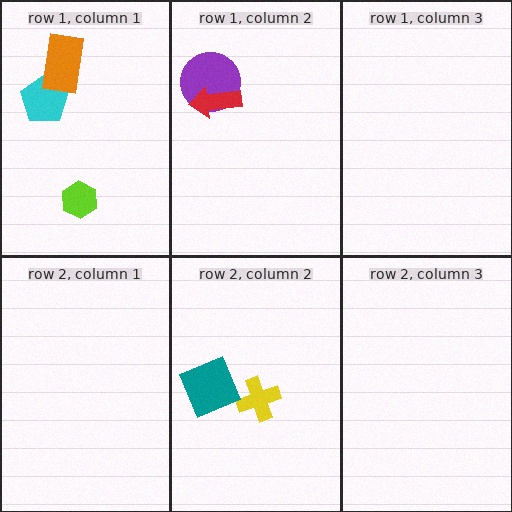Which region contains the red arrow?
The row 1, column 2 region.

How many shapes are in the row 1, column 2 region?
2.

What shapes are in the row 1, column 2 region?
The purple circle, the red arrow.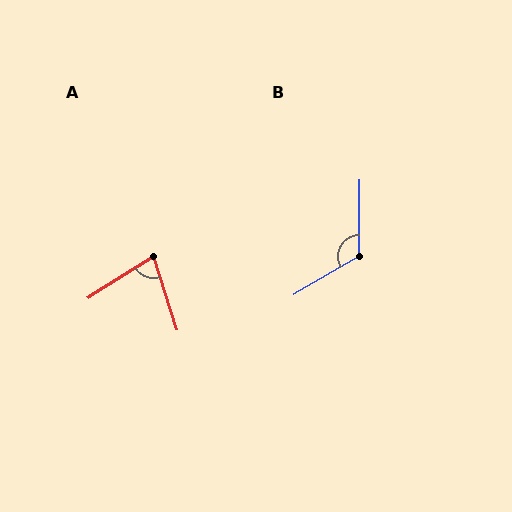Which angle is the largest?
B, at approximately 121 degrees.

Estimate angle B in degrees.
Approximately 121 degrees.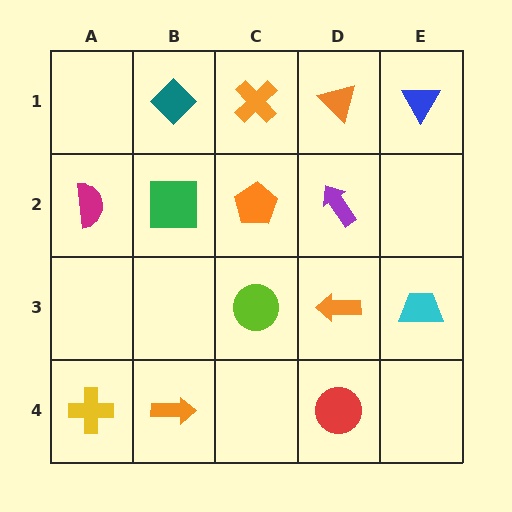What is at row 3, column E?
A cyan trapezoid.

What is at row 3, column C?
A lime circle.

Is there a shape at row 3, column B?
No, that cell is empty.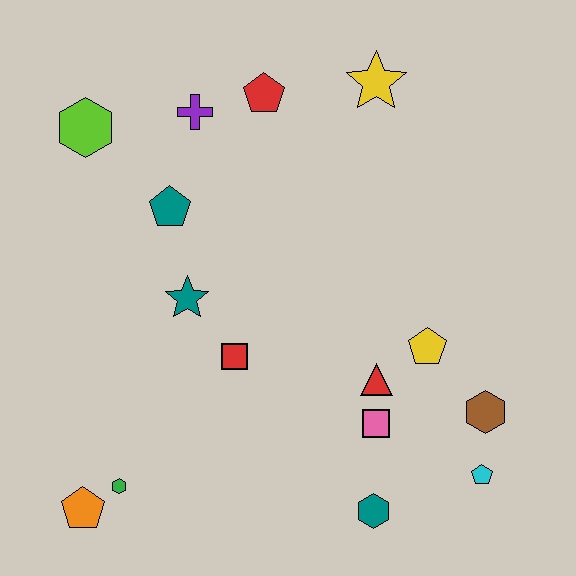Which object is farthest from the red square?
The yellow star is farthest from the red square.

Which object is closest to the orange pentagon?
The green hexagon is closest to the orange pentagon.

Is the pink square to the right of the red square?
Yes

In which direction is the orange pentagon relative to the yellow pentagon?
The orange pentagon is to the left of the yellow pentagon.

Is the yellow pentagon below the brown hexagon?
No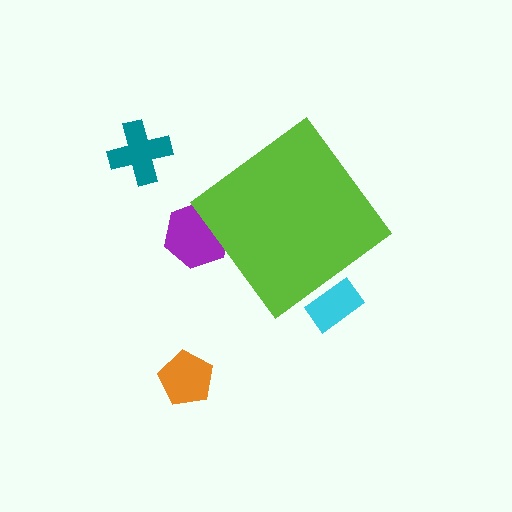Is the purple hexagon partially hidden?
Yes, the purple hexagon is partially hidden behind the lime diamond.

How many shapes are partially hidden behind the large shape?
2 shapes are partially hidden.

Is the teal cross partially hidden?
No, the teal cross is fully visible.